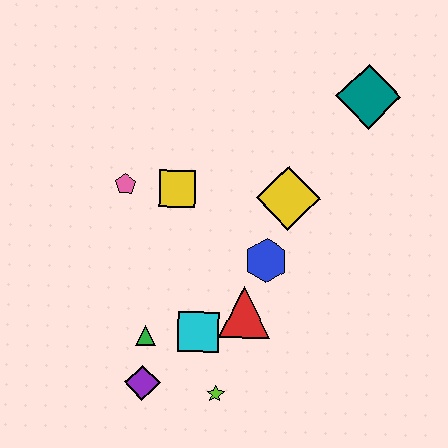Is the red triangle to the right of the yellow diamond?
No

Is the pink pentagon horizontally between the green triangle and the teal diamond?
No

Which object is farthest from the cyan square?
The teal diamond is farthest from the cyan square.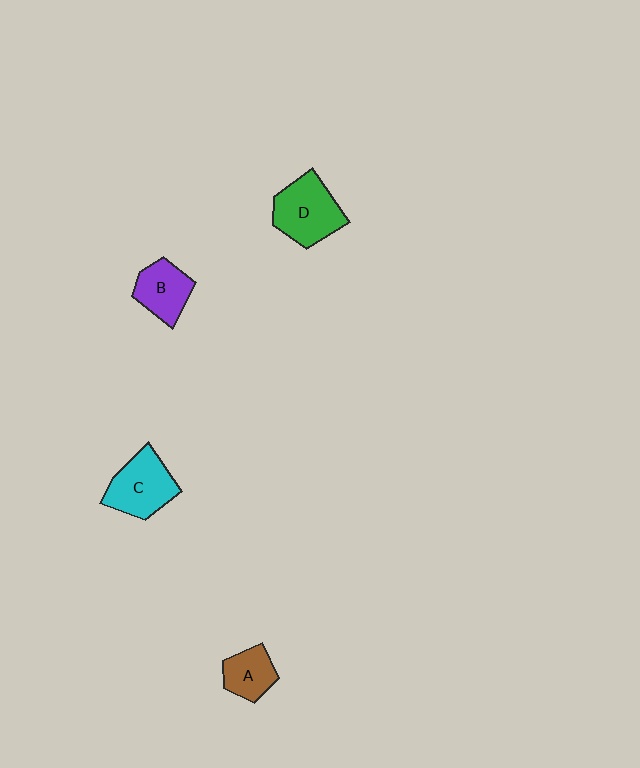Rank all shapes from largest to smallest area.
From largest to smallest: D (green), C (cyan), B (purple), A (brown).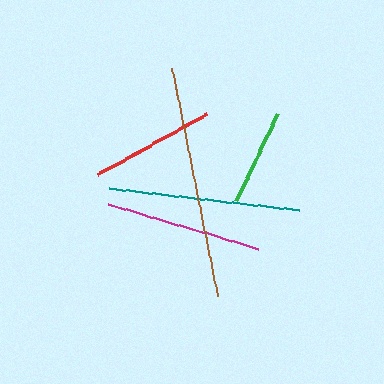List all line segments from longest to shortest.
From longest to shortest: brown, teal, magenta, red, green.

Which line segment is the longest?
The brown line is the longest at approximately 233 pixels.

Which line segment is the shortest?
The green line is the shortest at approximately 98 pixels.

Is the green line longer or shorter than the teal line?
The teal line is longer than the green line.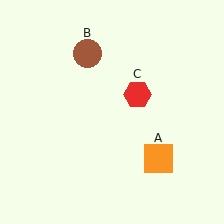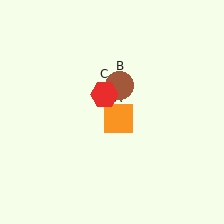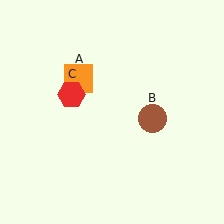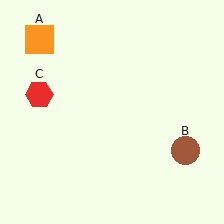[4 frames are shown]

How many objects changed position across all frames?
3 objects changed position: orange square (object A), brown circle (object B), red hexagon (object C).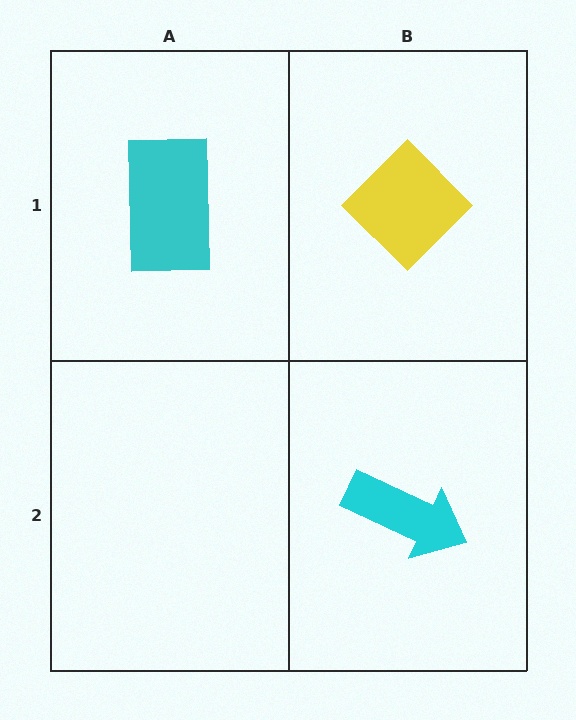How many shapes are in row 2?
1 shape.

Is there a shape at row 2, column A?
No, that cell is empty.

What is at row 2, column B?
A cyan arrow.